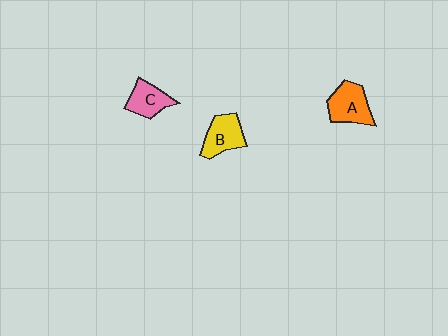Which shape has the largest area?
Shape A (orange).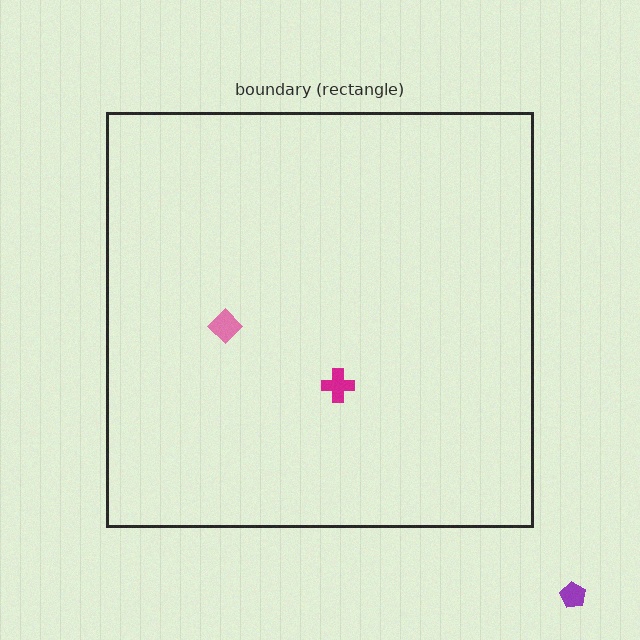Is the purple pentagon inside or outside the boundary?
Outside.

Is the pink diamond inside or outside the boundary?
Inside.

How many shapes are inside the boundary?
2 inside, 1 outside.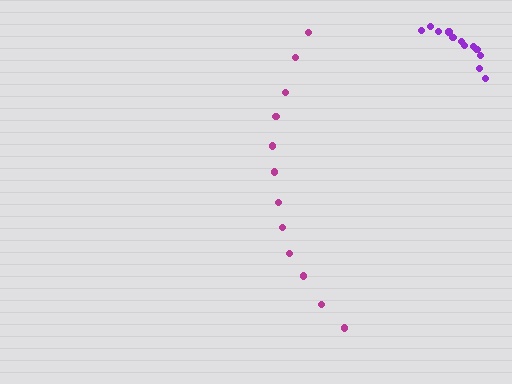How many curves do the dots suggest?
There are 2 distinct paths.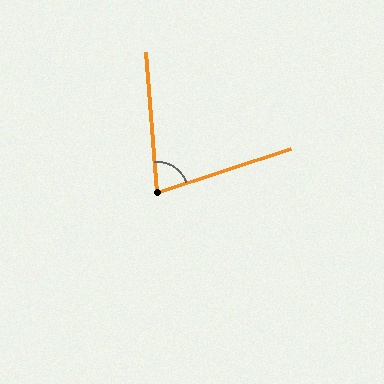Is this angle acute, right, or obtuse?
It is acute.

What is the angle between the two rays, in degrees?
Approximately 76 degrees.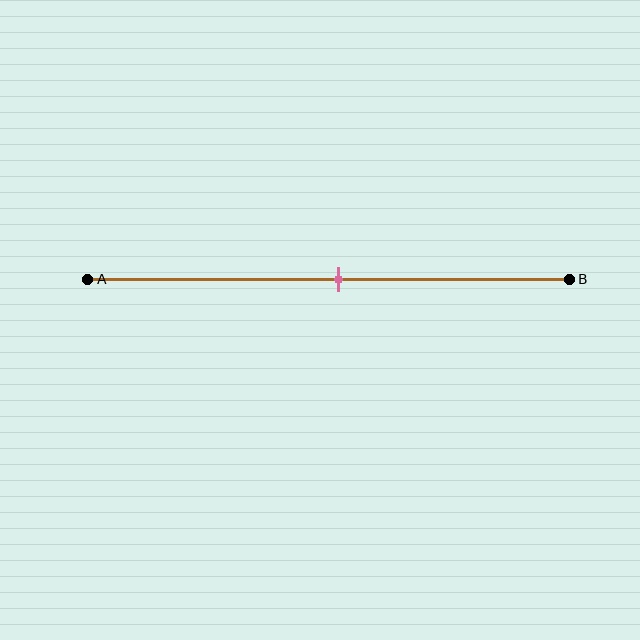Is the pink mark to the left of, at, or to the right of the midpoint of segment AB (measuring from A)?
The pink mark is approximately at the midpoint of segment AB.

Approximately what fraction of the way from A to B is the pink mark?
The pink mark is approximately 50% of the way from A to B.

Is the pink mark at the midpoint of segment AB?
Yes, the mark is approximately at the midpoint.